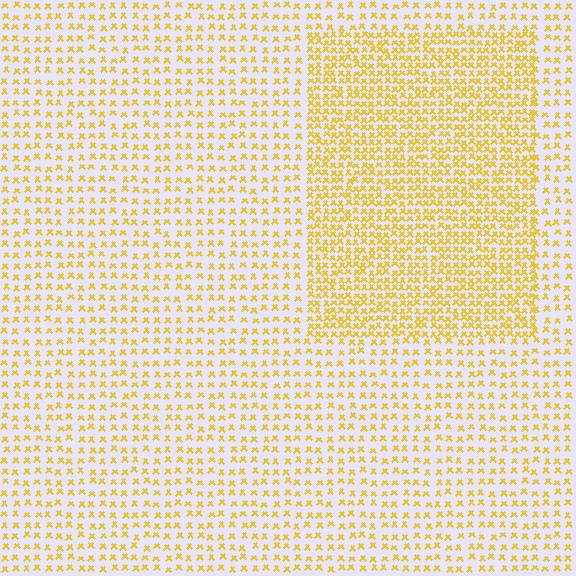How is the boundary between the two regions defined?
The boundary is defined by a change in element density (approximately 2.0x ratio). All elements are the same color, size, and shape.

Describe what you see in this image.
The image contains small yellow elements arranged at two different densities. A rectangle-shaped region is visible where the elements are more densely packed than the surrounding area.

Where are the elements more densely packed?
The elements are more densely packed inside the rectangle boundary.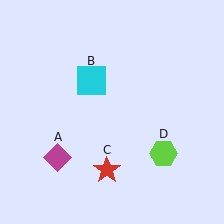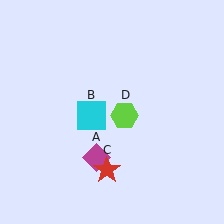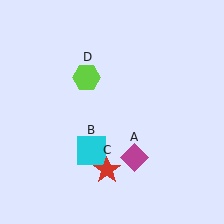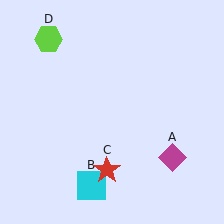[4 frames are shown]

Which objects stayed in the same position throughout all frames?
Red star (object C) remained stationary.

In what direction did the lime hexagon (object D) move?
The lime hexagon (object D) moved up and to the left.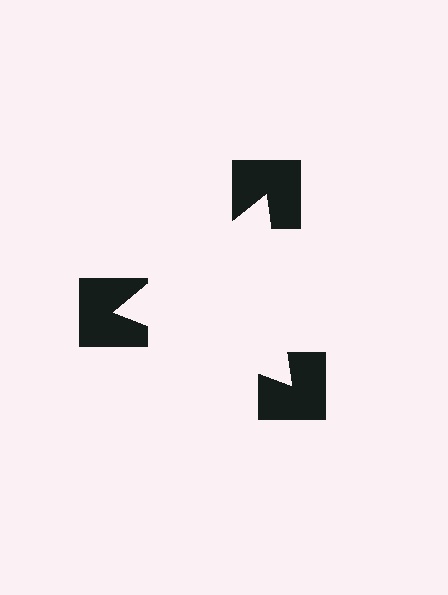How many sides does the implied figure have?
3 sides.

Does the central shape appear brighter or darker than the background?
It typically appears slightly brighter than the background, even though no actual brightness change is drawn.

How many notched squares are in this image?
There are 3 — one at each vertex of the illusory triangle.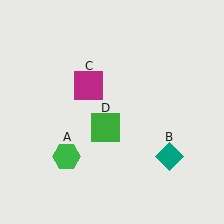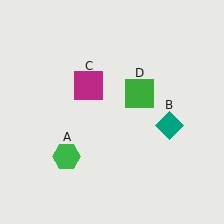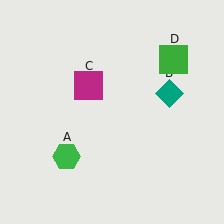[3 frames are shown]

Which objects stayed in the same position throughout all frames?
Green hexagon (object A) and magenta square (object C) remained stationary.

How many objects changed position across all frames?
2 objects changed position: teal diamond (object B), green square (object D).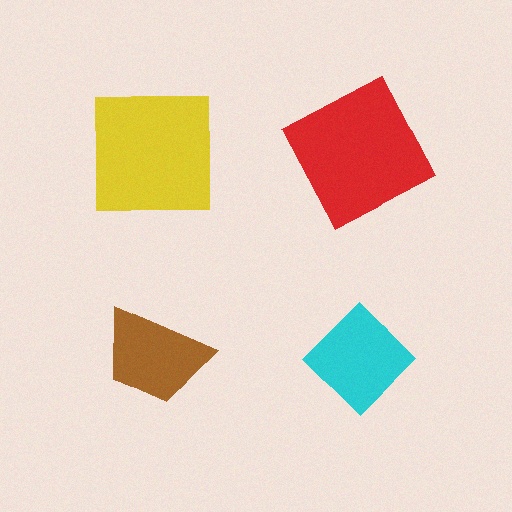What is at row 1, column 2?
A red square.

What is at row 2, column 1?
A brown trapezoid.